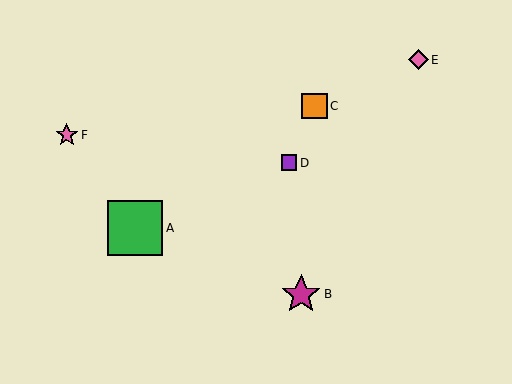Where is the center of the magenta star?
The center of the magenta star is at (301, 294).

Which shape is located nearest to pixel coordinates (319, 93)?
The orange square (labeled C) at (315, 106) is nearest to that location.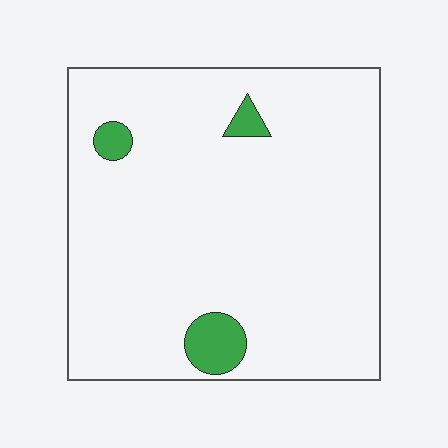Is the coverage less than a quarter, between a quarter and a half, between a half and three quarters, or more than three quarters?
Less than a quarter.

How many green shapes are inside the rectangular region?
3.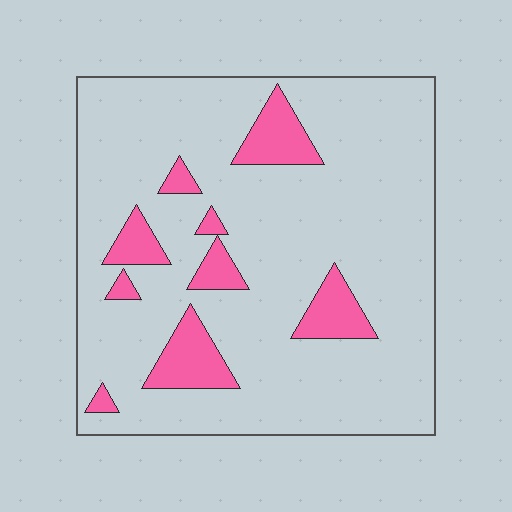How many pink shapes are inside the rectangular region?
9.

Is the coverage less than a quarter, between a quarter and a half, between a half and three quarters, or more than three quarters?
Less than a quarter.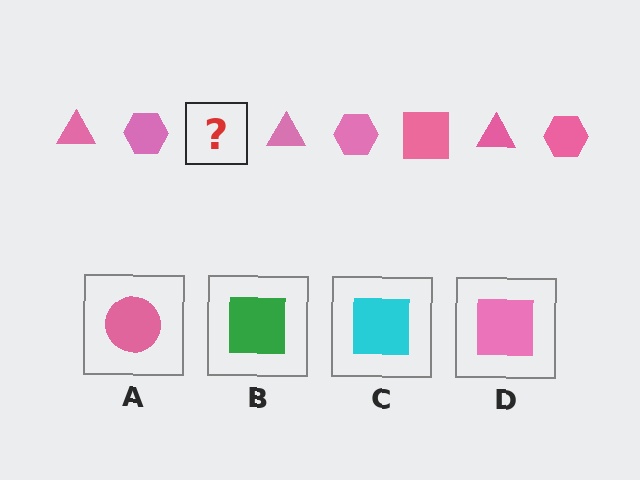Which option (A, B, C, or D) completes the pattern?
D.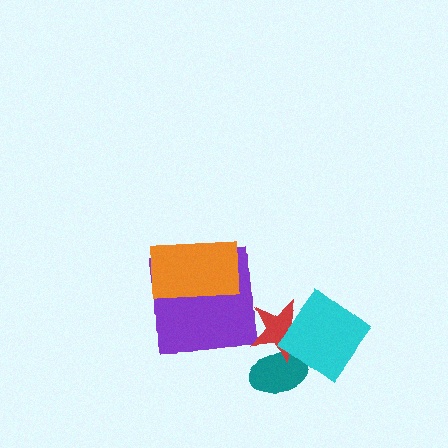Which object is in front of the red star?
The cyan diamond is in front of the red star.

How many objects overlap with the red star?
2 objects overlap with the red star.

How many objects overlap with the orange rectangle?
1 object overlaps with the orange rectangle.